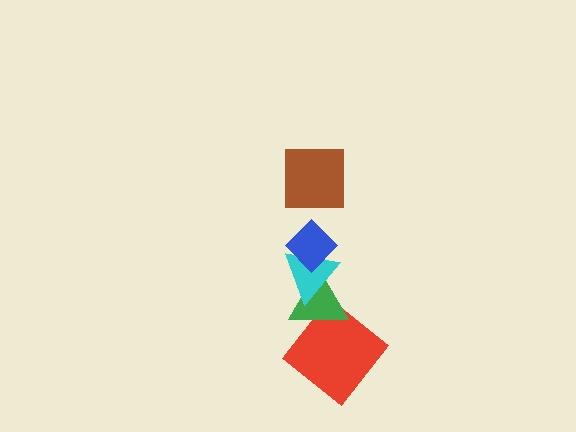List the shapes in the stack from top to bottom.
From top to bottom: the brown square, the blue diamond, the cyan triangle, the green triangle, the red diamond.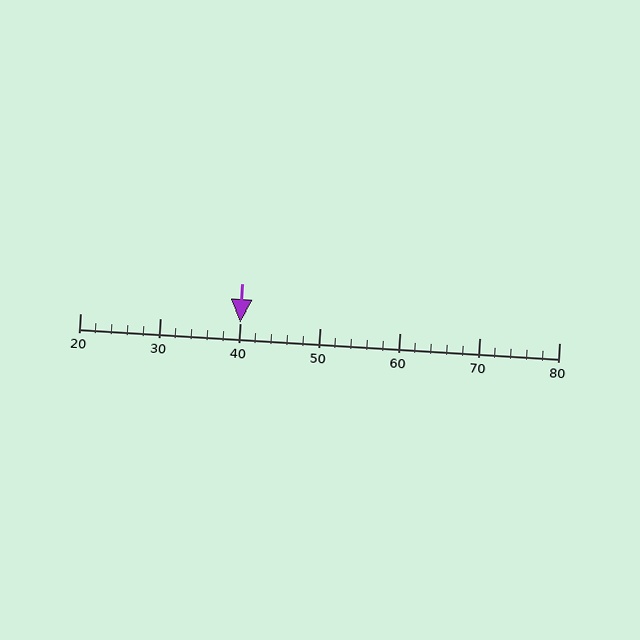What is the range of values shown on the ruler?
The ruler shows values from 20 to 80.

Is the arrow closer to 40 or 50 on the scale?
The arrow is closer to 40.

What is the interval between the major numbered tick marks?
The major tick marks are spaced 10 units apart.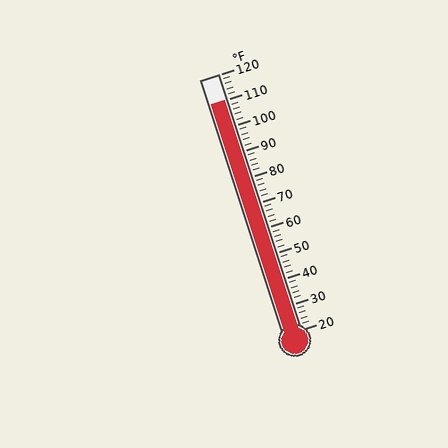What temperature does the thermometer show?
The thermometer shows approximately 110°F.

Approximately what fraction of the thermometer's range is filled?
The thermometer is filled to approximately 90% of its range.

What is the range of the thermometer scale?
The thermometer scale ranges from 20°F to 120°F.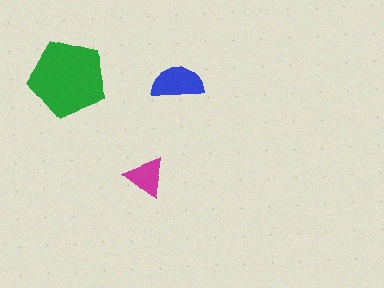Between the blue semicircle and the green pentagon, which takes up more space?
The green pentagon.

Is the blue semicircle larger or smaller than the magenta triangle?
Larger.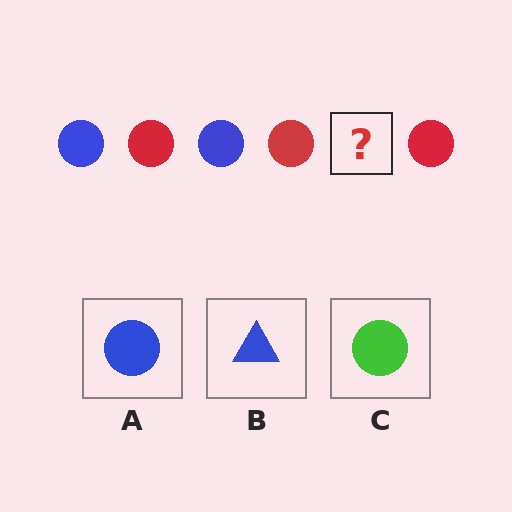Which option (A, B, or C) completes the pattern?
A.